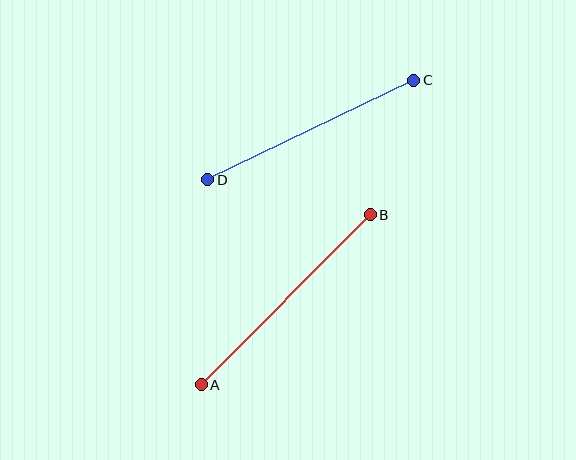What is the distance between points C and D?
The distance is approximately 229 pixels.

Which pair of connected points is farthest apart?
Points A and B are farthest apart.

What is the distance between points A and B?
The distance is approximately 240 pixels.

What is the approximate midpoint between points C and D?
The midpoint is at approximately (311, 130) pixels.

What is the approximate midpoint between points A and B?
The midpoint is at approximately (286, 300) pixels.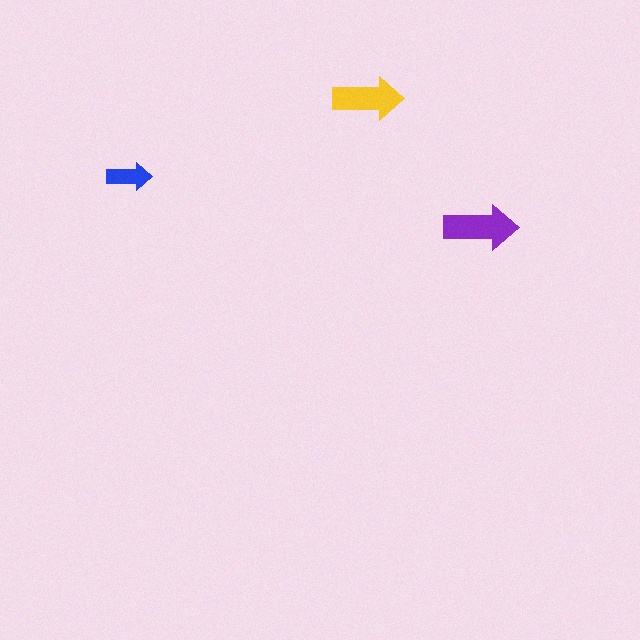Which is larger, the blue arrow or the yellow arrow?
The yellow one.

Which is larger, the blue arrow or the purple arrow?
The purple one.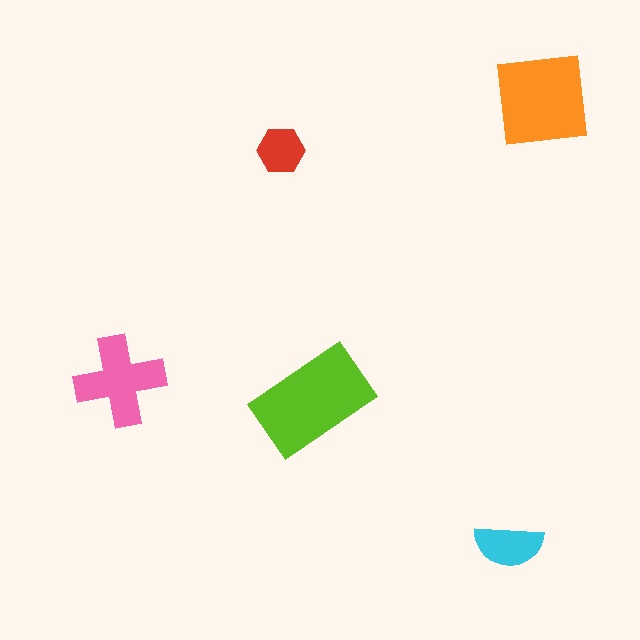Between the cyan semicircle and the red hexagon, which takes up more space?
The cyan semicircle.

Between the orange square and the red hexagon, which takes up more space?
The orange square.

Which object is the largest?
The lime rectangle.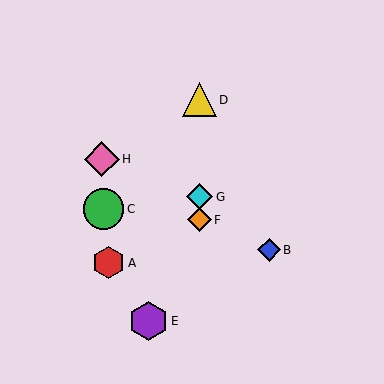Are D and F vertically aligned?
Yes, both are at x≈199.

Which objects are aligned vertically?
Objects D, F, G are aligned vertically.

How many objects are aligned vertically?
3 objects (D, F, G) are aligned vertically.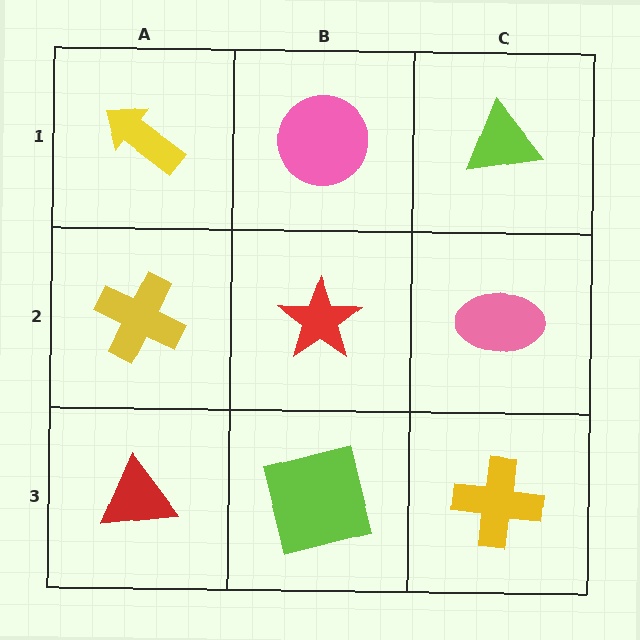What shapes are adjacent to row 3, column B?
A red star (row 2, column B), a red triangle (row 3, column A), a yellow cross (row 3, column C).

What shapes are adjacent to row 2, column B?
A pink circle (row 1, column B), a lime square (row 3, column B), a yellow cross (row 2, column A), a pink ellipse (row 2, column C).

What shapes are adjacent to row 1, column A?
A yellow cross (row 2, column A), a pink circle (row 1, column B).